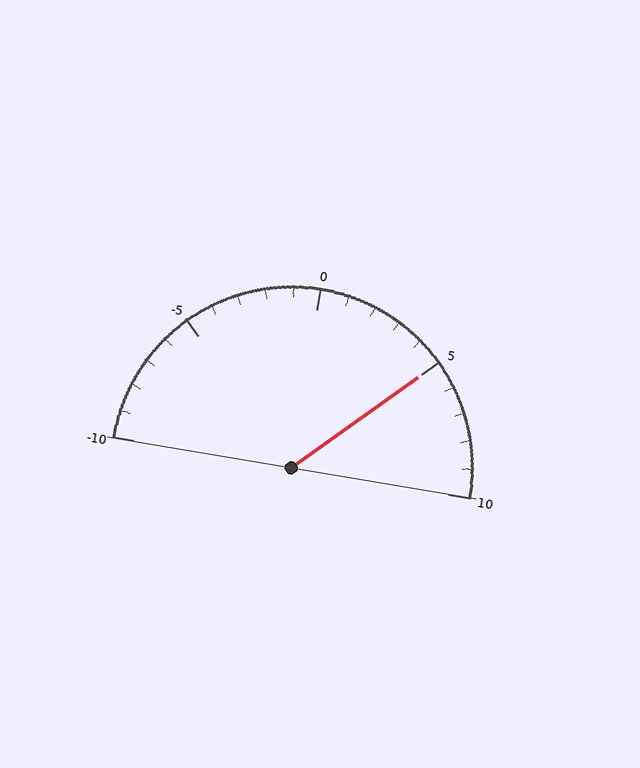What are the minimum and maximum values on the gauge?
The gauge ranges from -10 to 10.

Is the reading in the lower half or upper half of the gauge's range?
The reading is in the upper half of the range (-10 to 10).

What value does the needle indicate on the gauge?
The needle indicates approximately 5.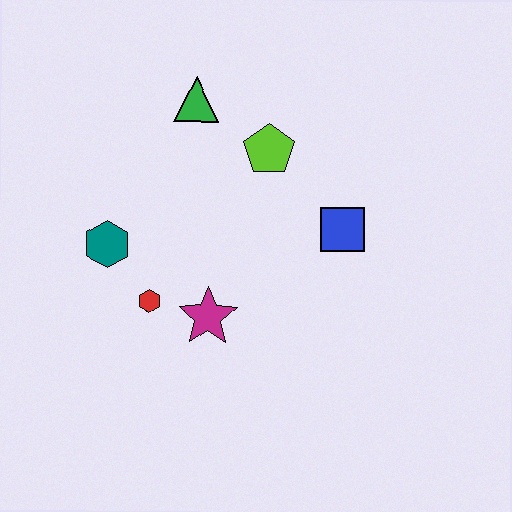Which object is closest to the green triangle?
The lime pentagon is closest to the green triangle.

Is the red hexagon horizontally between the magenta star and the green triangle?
No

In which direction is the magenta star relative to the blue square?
The magenta star is to the left of the blue square.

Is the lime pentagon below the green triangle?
Yes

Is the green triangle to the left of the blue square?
Yes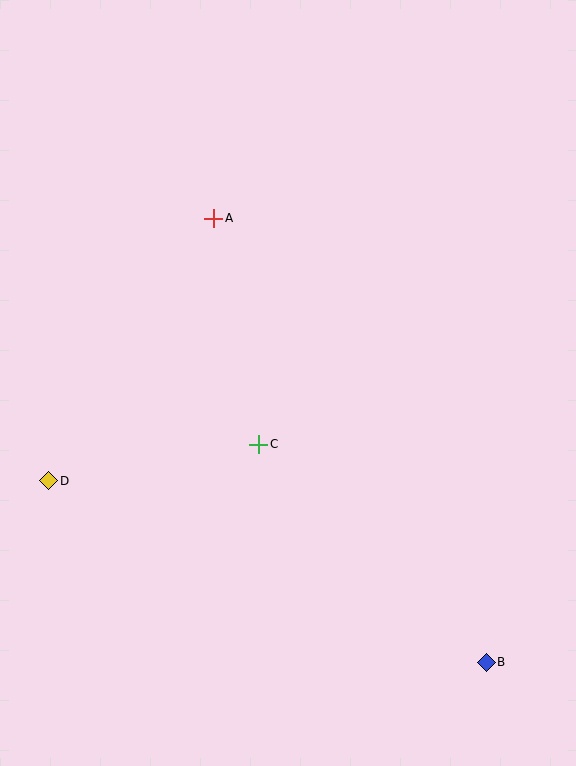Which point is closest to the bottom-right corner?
Point B is closest to the bottom-right corner.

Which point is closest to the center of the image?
Point C at (259, 444) is closest to the center.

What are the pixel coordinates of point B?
Point B is at (486, 662).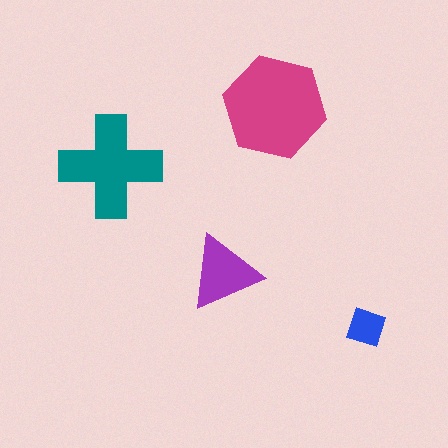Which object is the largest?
The magenta hexagon.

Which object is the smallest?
The blue square.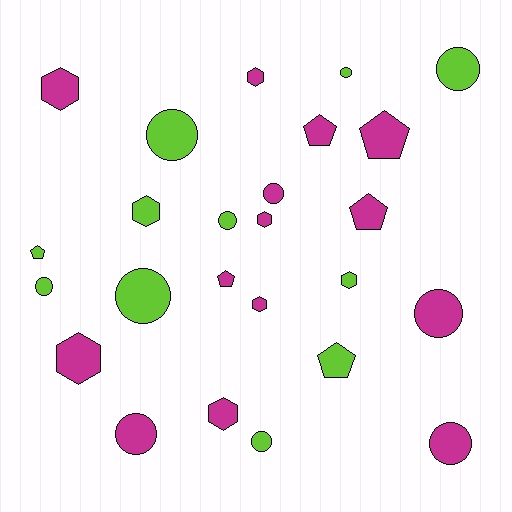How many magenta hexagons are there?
There are 6 magenta hexagons.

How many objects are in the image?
There are 25 objects.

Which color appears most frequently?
Magenta, with 14 objects.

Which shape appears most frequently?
Circle, with 11 objects.